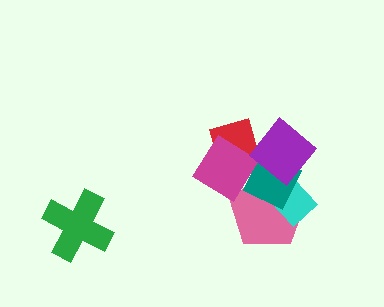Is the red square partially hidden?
Yes, it is partially covered by another shape.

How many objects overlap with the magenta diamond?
4 objects overlap with the magenta diamond.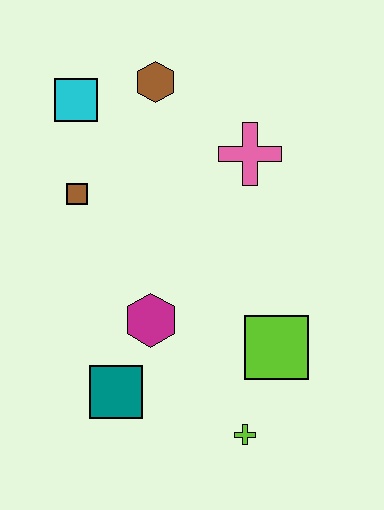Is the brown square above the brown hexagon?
No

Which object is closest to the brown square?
The cyan square is closest to the brown square.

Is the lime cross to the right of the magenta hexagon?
Yes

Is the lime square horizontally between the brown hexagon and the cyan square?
No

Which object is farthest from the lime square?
The cyan square is farthest from the lime square.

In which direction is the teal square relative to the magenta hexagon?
The teal square is below the magenta hexagon.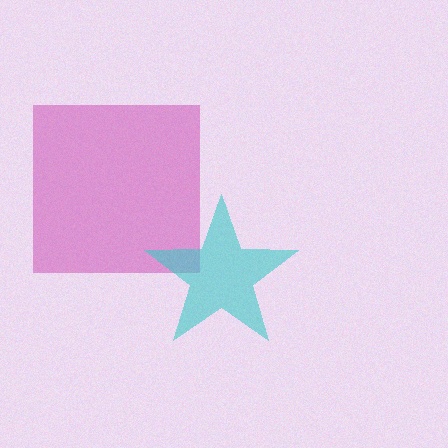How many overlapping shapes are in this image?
There are 2 overlapping shapes in the image.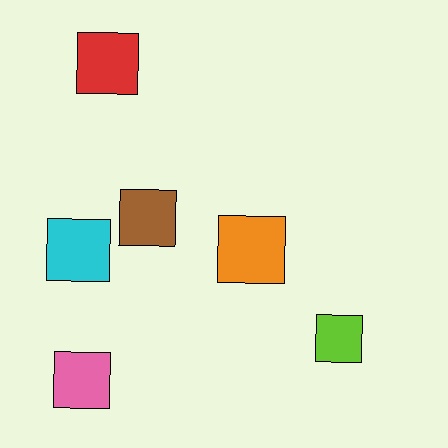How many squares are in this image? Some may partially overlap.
There are 6 squares.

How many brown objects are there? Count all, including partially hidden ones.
There is 1 brown object.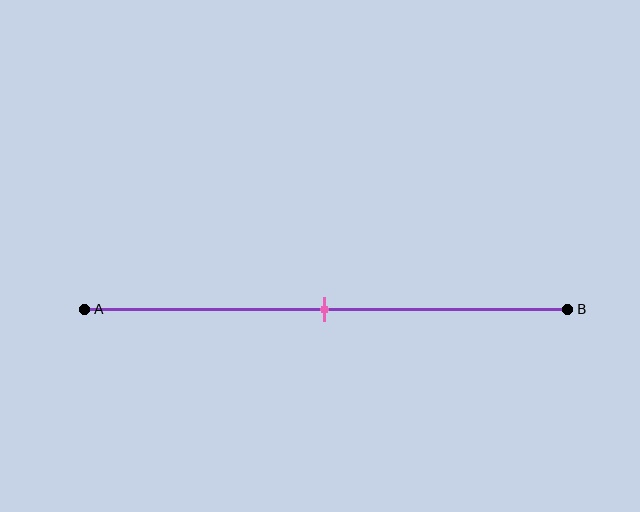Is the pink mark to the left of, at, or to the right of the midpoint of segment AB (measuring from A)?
The pink mark is approximately at the midpoint of segment AB.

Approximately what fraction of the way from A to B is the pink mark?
The pink mark is approximately 50% of the way from A to B.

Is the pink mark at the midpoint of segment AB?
Yes, the mark is approximately at the midpoint.